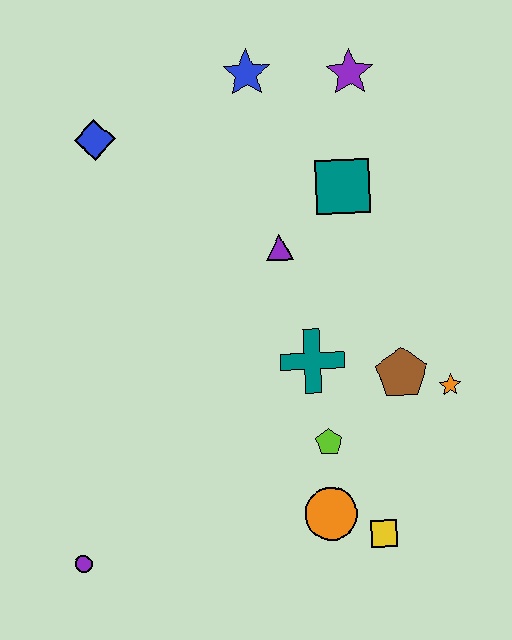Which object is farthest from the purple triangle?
The purple circle is farthest from the purple triangle.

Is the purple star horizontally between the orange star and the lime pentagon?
Yes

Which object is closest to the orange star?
The brown pentagon is closest to the orange star.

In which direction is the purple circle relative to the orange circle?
The purple circle is to the left of the orange circle.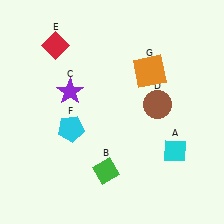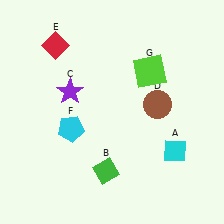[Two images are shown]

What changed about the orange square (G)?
In Image 1, G is orange. In Image 2, it changed to lime.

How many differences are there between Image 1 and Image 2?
There is 1 difference between the two images.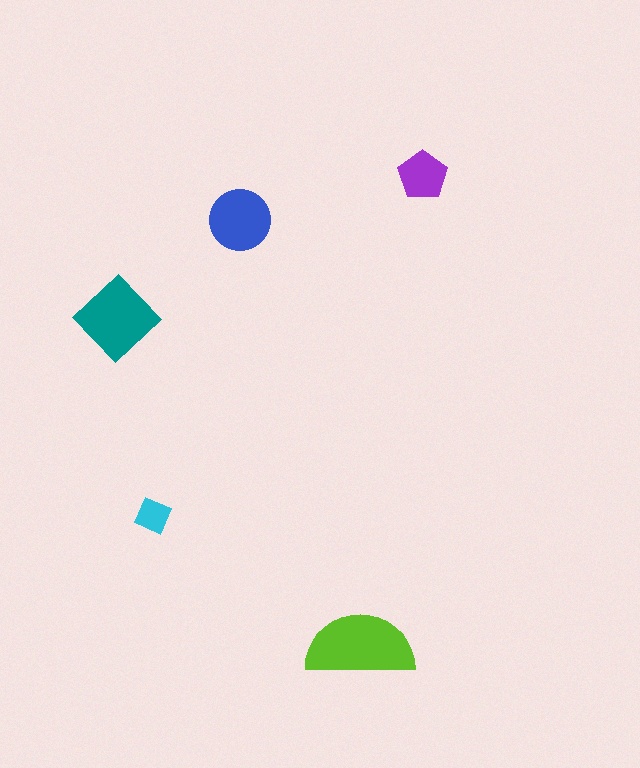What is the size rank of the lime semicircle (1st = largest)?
1st.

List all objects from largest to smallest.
The lime semicircle, the teal diamond, the blue circle, the purple pentagon, the cyan diamond.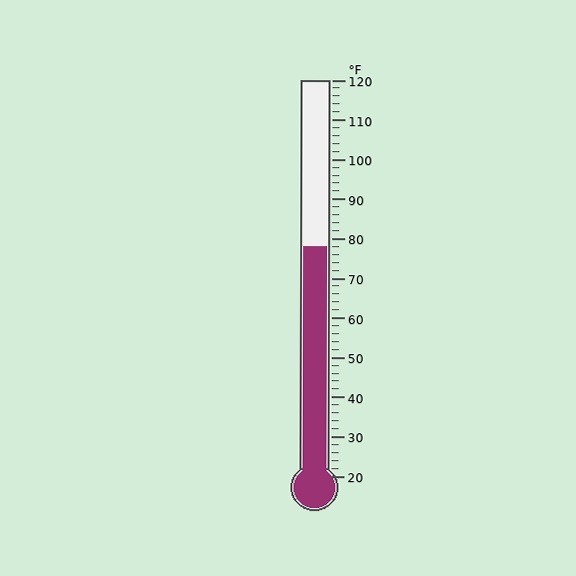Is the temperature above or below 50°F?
The temperature is above 50°F.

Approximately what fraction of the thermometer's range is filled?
The thermometer is filled to approximately 60% of its range.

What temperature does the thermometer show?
The thermometer shows approximately 78°F.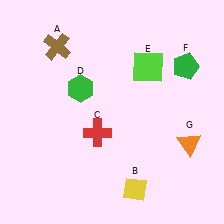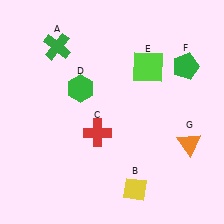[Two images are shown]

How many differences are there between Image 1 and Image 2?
There is 1 difference between the two images.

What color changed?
The cross (A) changed from brown in Image 1 to green in Image 2.